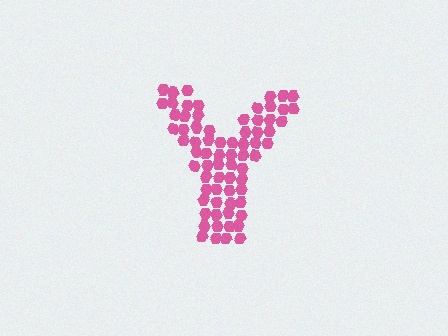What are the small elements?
The small elements are hexagons.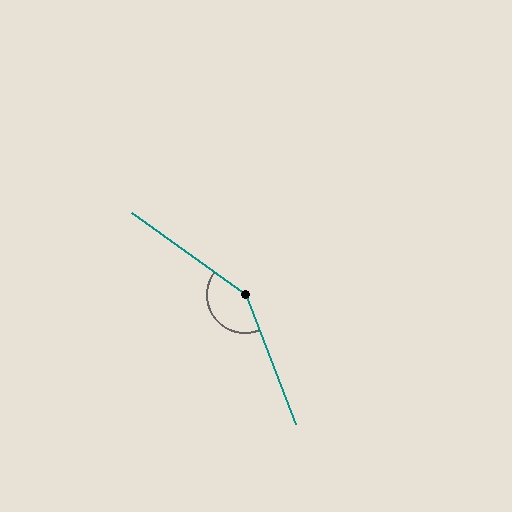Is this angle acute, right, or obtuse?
It is obtuse.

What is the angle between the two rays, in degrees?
Approximately 147 degrees.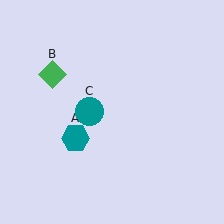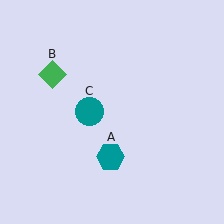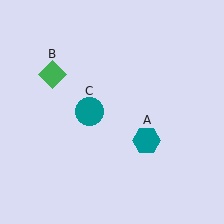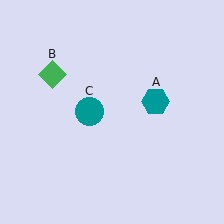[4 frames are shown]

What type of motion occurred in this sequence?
The teal hexagon (object A) rotated counterclockwise around the center of the scene.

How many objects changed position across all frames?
1 object changed position: teal hexagon (object A).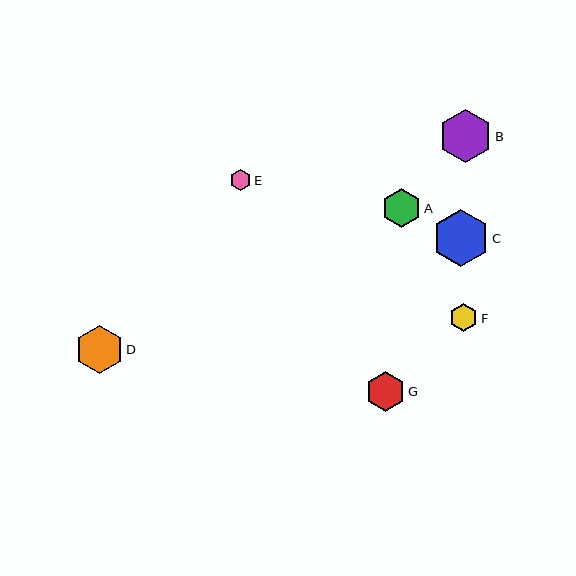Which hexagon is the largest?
Hexagon C is the largest with a size of approximately 57 pixels.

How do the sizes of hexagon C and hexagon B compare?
Hexagon C and hexagon B are approximately the same size.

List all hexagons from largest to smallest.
From largest to smallest: C, B, D, G, A, F, E.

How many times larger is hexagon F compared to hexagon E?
Hexagon F is approximately 1.3 times the size of hexagon E.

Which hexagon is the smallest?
Hexagon E is the smallest with a size of approximately 21 pixels.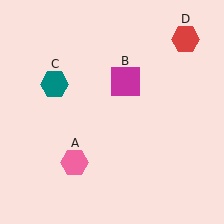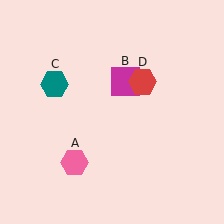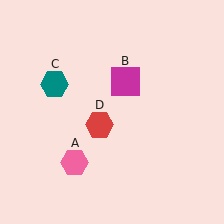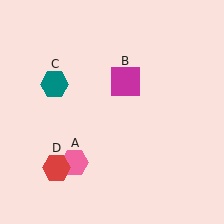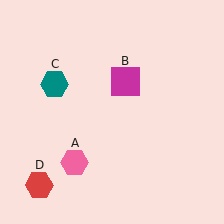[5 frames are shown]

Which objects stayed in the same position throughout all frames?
Pink hexagon (object A) and magenta square (object B) and teal hexagon (object C) remained stationary.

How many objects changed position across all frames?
1 object changed position: red hexagon (object D).